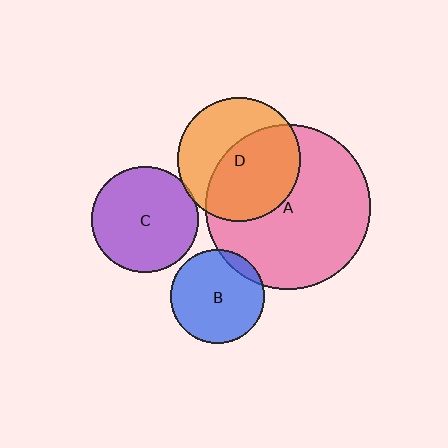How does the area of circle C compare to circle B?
Approximately 1.3 times.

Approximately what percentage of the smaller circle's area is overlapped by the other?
Approximately 55%.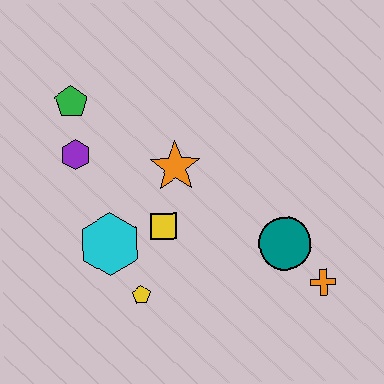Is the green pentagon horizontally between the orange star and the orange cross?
No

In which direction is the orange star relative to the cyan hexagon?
The orange star is above the cyan hexagon.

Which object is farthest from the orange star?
The orange cross is farthest from the orange star.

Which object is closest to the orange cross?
The teal circle is closest to the orange cross.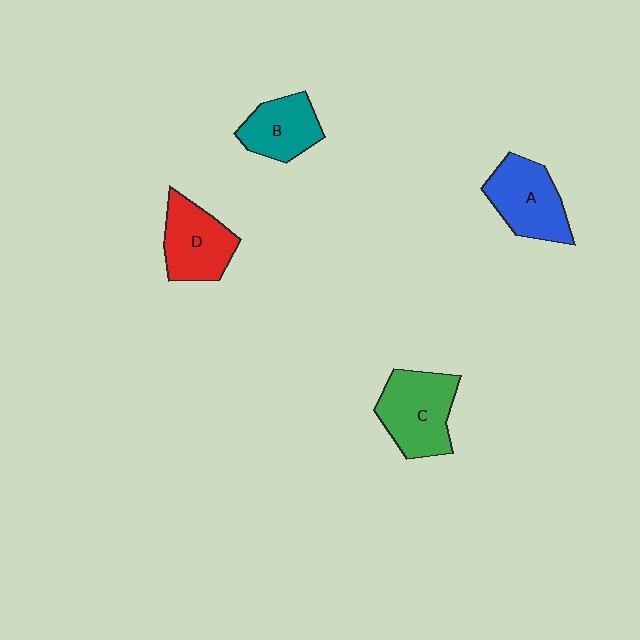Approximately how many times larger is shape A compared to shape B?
Approximately 1.2 times.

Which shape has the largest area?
Shape C (green).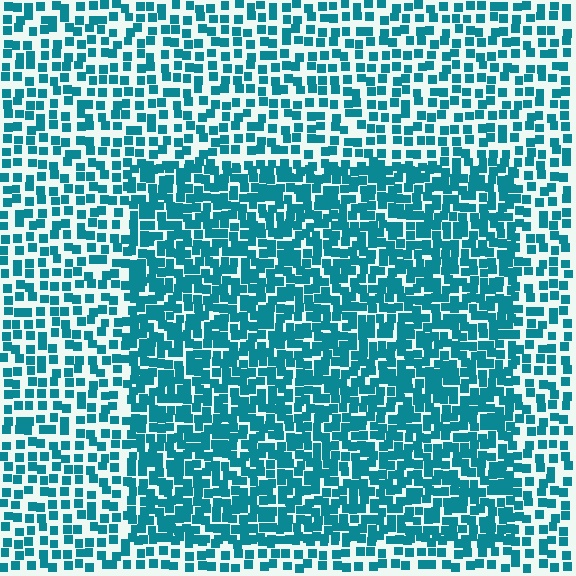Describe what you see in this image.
The image contains small teal elements arranged at two different densities. A rectangle-shaped region is visible where the elements are more densely packed than the surrounding area.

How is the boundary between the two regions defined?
The boundary is defined by a change in element density (approximately 1.8x ratio). All elements are the same color, size, and shape.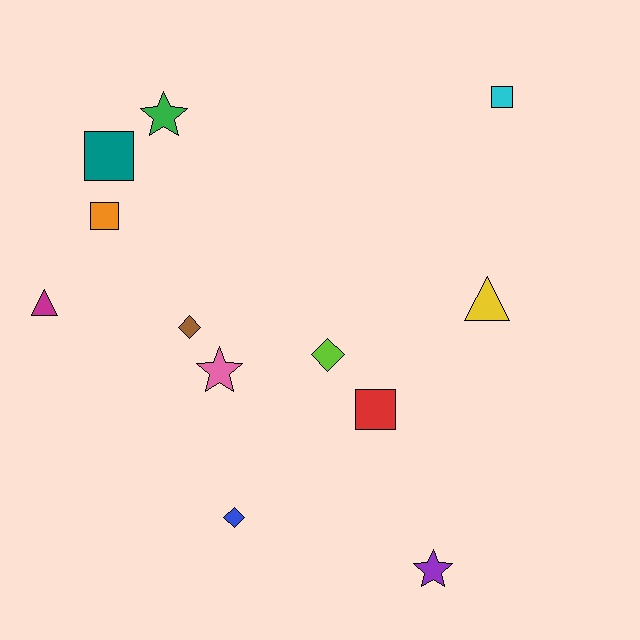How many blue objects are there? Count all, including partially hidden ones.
There is 1 blue object.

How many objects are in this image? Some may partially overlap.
There are 12 objects.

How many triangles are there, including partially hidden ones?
There are 2 triangles.